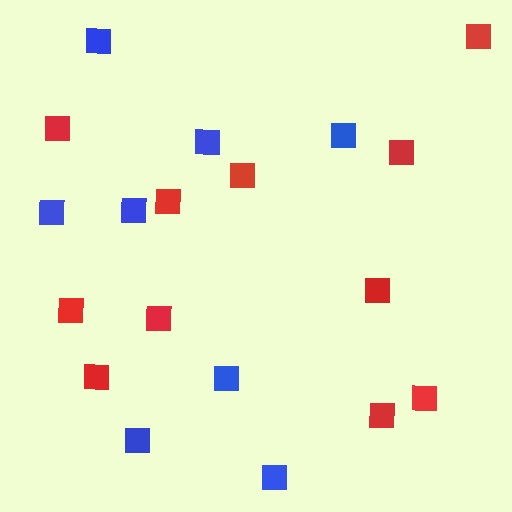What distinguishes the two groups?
There are 2 groups: one group of blue squares (8) and one group of red squares (11).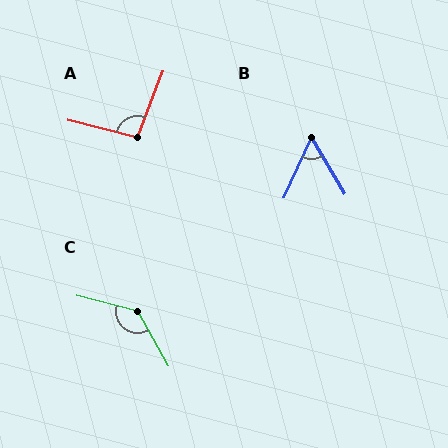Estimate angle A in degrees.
Approximately 97 degrees.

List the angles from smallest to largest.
B (55°), A (97°), C (133°).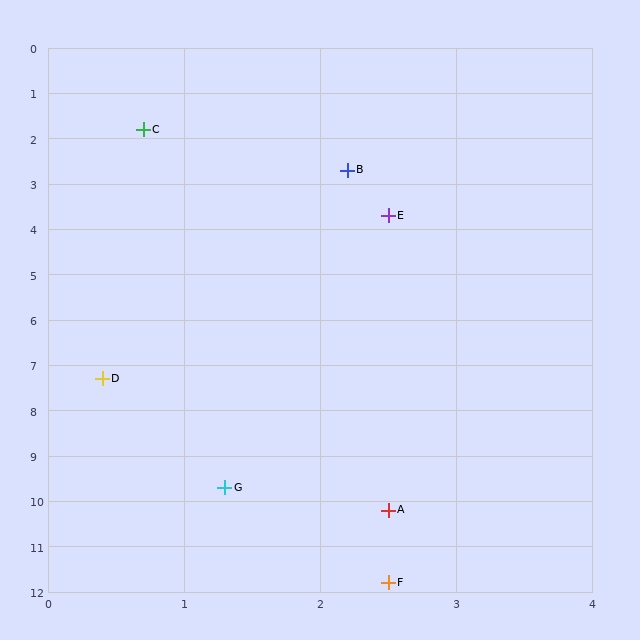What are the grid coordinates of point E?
Point E is at approximately (2.5, 3.7).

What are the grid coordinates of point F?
Point F is at approximately (2.5, 11.8).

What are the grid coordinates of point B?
Point B is at approximately (2.2, 2.7).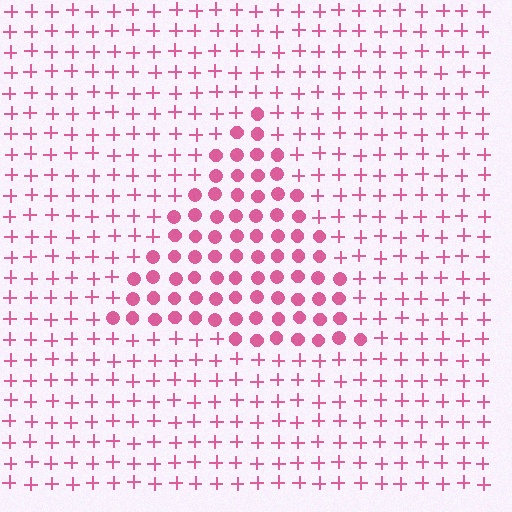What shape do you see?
I see a triangle.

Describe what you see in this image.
The image is filled with small pink elements arranged in a uniform grid. A triangle-shaped region contains circles, while the surrounding area contains plus signs. The boundary is defined purely by the change in element shape.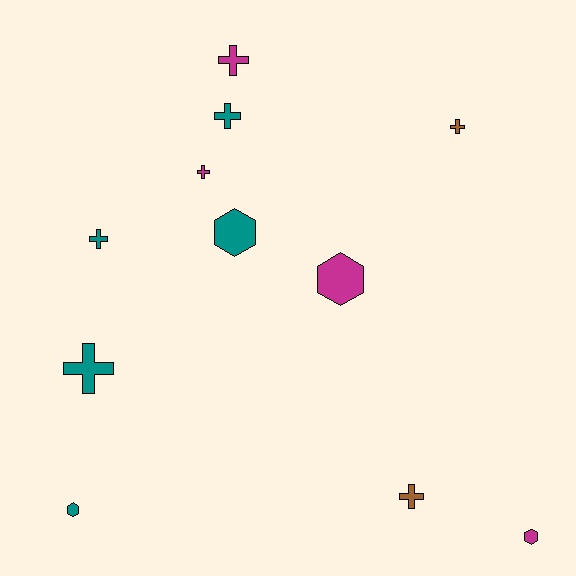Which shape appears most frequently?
Cross, with 7 objects.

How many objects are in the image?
There are 11 objects.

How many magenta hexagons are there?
There are 2 magenta hexagons.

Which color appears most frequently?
Teal, with 5 objects.